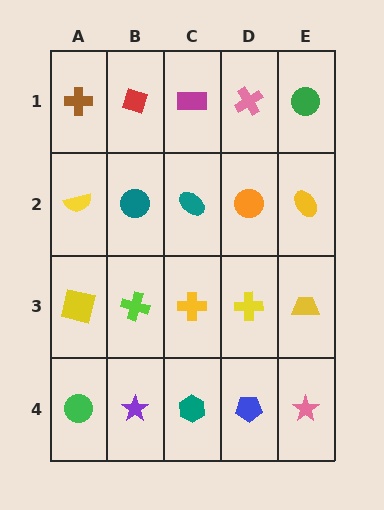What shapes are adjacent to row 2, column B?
A red diamond (row 1, column B), a lime cross (row 3, column B), a yellow semicircle (row 2, column A), a teal ellipse (row 2, column C).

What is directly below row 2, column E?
A yellow trapezoid.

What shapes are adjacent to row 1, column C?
A teal ellipse (row 2, column C), a red diamond (row 1, column B), a pink cross (row 1, column D).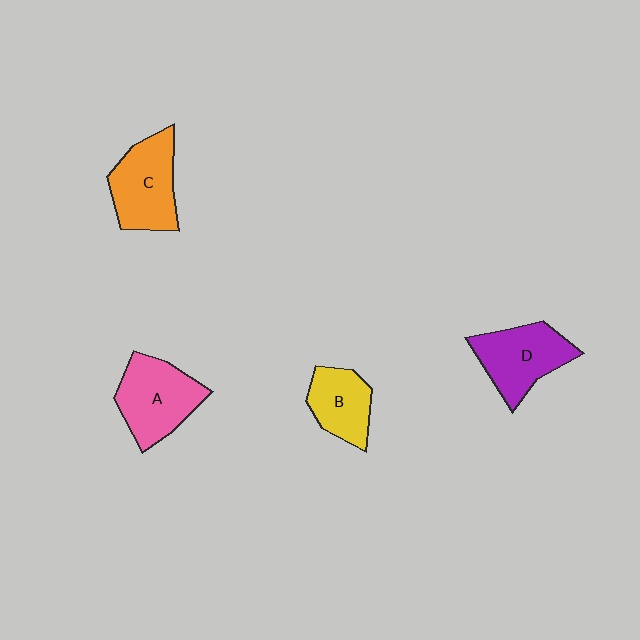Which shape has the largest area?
Shape A (pink).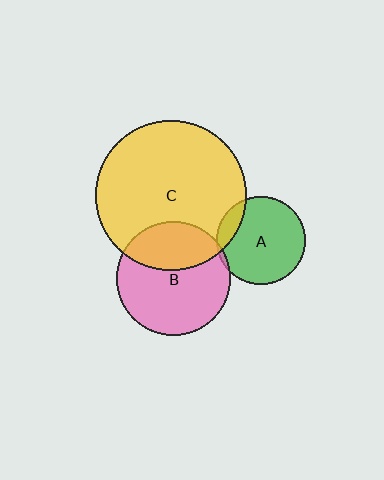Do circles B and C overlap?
Yes.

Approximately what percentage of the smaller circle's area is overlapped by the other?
Approximately 35%.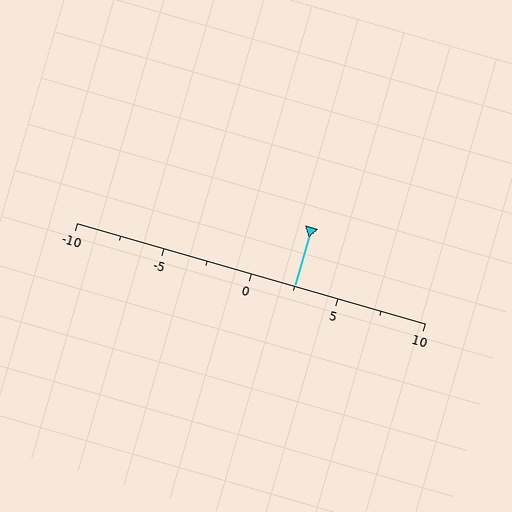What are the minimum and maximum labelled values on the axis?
The axis runs from -10 to 10.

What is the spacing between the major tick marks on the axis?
The major ticks are spaced 5 apart.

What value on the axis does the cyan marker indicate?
The marker indicates approximately 2.5.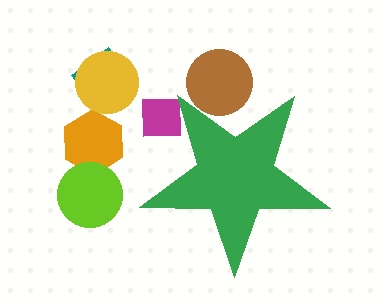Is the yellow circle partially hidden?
No, the yellow circle is fully visible.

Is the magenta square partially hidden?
Yes, the magenta square is partially hidden behind the green star.